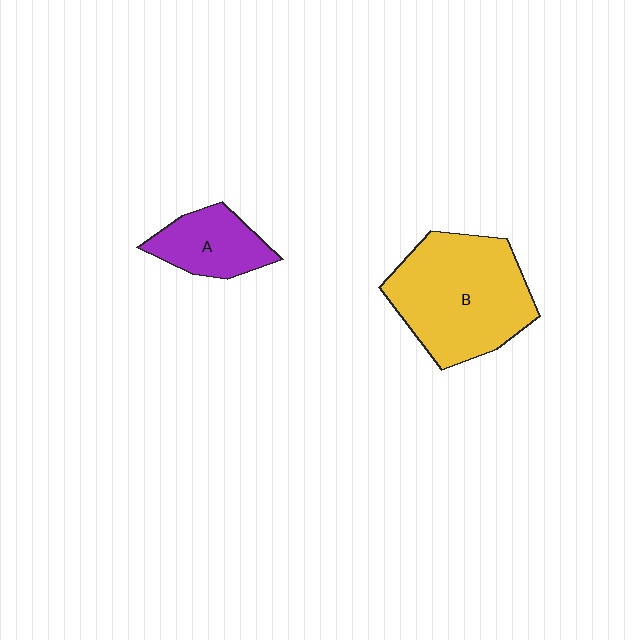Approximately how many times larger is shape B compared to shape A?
Approximately 2.3 times.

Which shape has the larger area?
Shape B (yellow).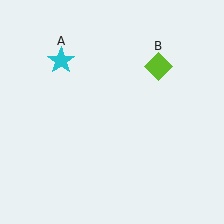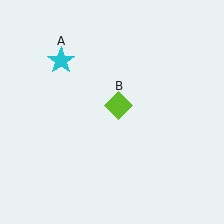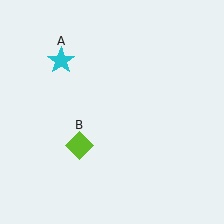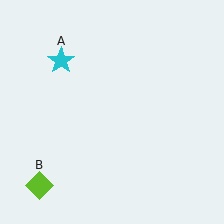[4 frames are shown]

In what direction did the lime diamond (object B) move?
The lime diamond (object B) moved down and to the left.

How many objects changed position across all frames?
1 object changed position: lime diamond (object B).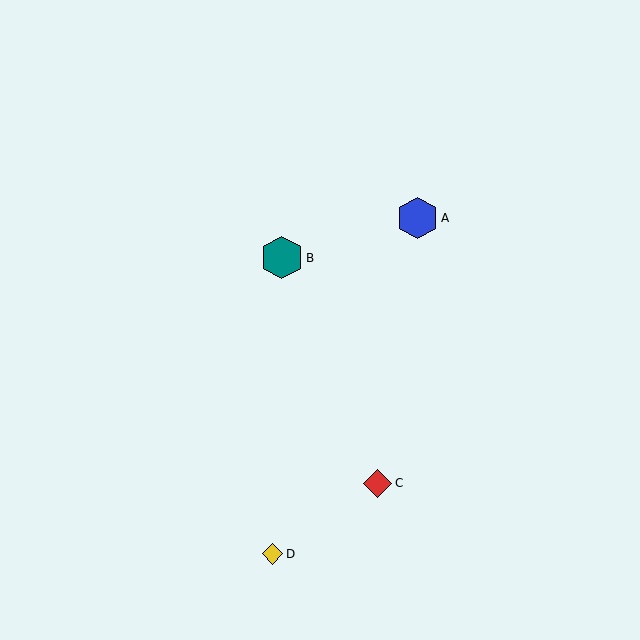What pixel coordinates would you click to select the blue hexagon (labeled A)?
Click at (417, 218) to select the blue hexagon A.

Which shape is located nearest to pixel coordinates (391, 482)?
The red diamond (labeled C) at (378, 483) is nearest to that location.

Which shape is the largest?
The teal hexagon (labeled B) is the largest.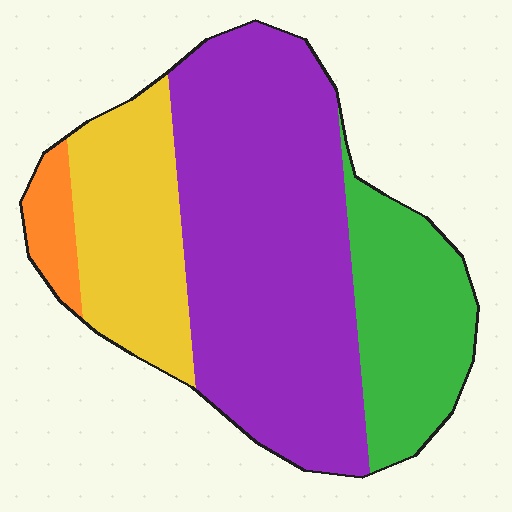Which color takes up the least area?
Orange, at roughly 5%.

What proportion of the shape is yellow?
Yellow takes up less than a quarter of the shape.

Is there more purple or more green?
Purple.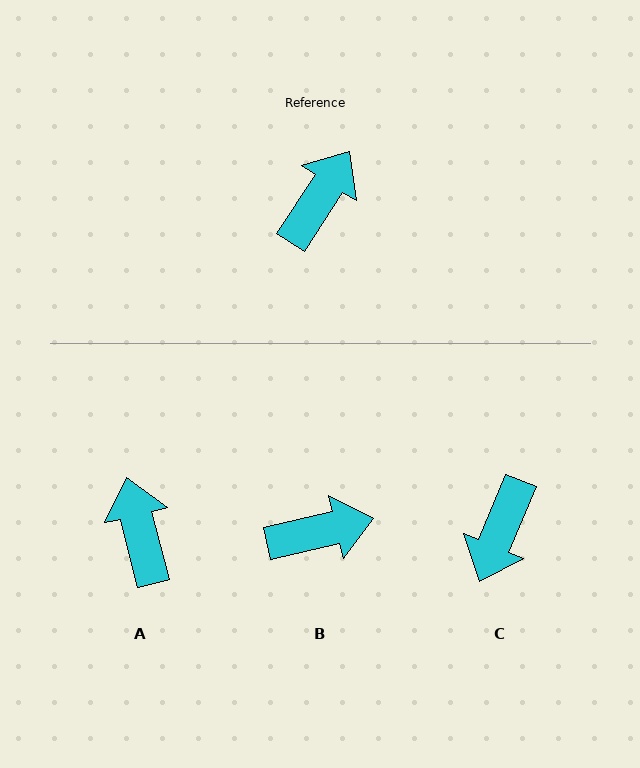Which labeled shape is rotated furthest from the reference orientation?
C, about 170 degrees away.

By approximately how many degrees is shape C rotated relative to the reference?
Approximately 170 degrees clockwise.